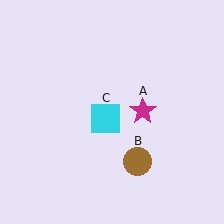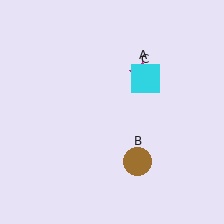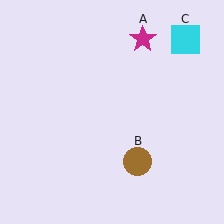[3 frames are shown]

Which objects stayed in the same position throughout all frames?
Brown circle (object B) remained stationary.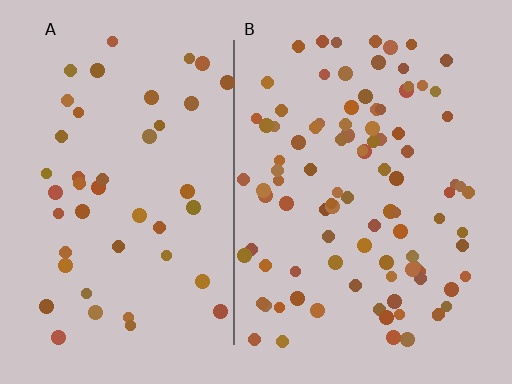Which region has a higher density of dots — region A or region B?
B (the right).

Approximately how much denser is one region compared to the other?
Approximately 2.1× — region B over region A.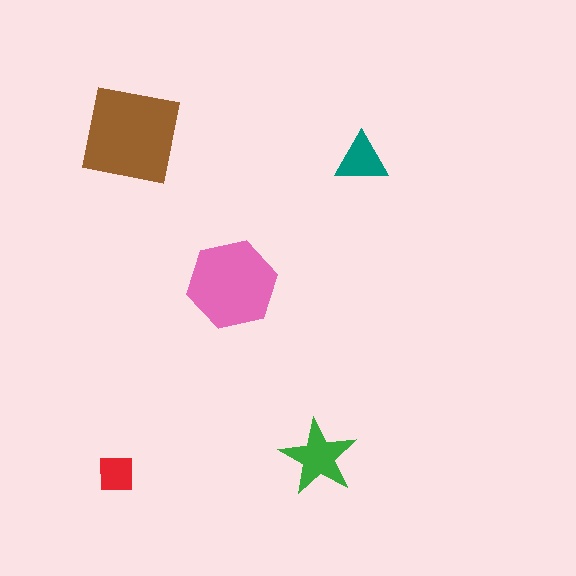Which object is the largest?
The brown square.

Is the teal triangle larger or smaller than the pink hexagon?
Smaller.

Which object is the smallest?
The red square.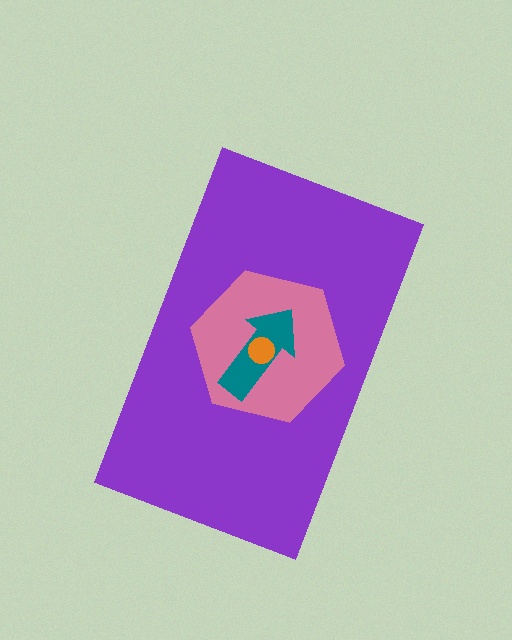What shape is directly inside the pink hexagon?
The teal arrow.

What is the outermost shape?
The purple rectangle.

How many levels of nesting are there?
4.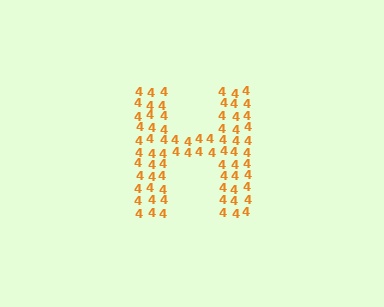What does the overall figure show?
The overall figure shows the letter H.